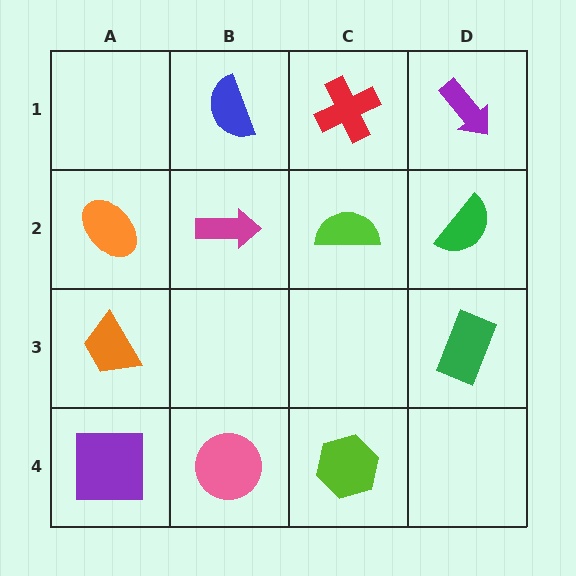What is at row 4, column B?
A pink circle.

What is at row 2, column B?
A magenta arrow.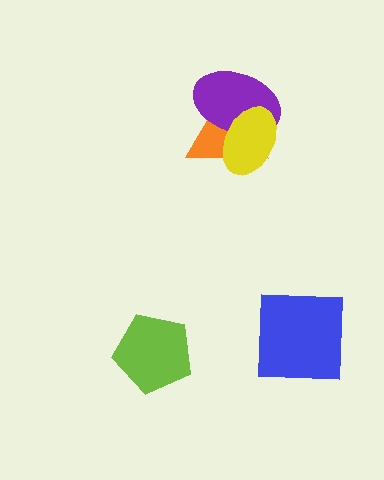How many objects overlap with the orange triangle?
2 objects overlap with the orange triangle.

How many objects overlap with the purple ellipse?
2 objects overlap with the purple ellipse.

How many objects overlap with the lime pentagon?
0 objects overlap with the lime pentagon.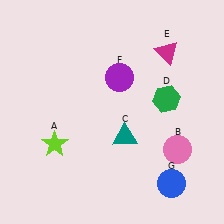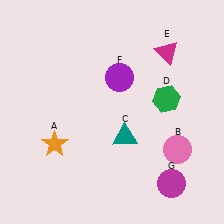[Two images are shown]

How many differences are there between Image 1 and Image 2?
There are 2 differences between the two images.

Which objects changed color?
A changed from lime to orange. G changed from blue to magenta.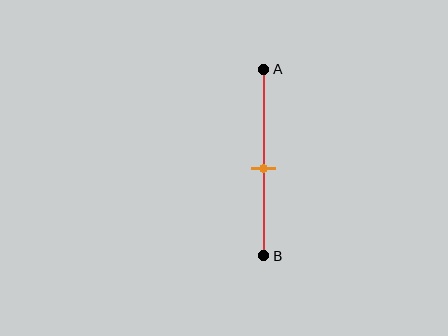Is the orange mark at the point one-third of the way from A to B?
No, the mark is at about 55% from A, not at the 33% one-third point.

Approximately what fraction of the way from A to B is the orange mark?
The orange mark is approximately 55% of the way from A to B.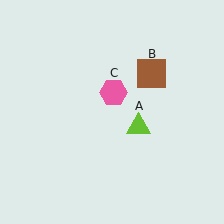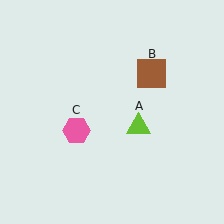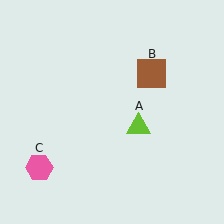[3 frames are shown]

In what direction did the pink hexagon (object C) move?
The pink hexagon (object C) moved down and to the left.